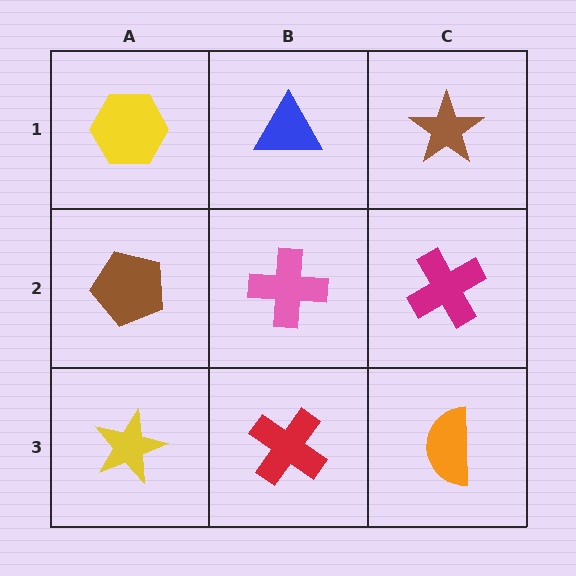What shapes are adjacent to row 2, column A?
A yellow hexagon (row 1, column A), a yellow star (row 3, column A), a pink cross (row 2, column B).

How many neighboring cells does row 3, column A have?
2.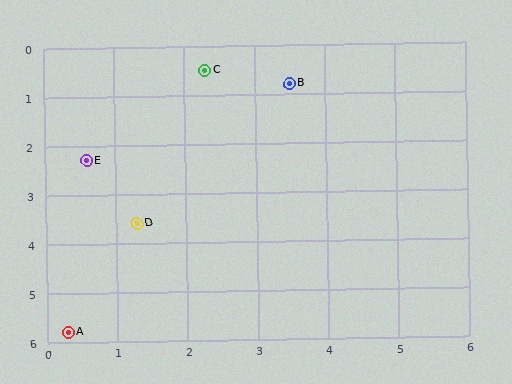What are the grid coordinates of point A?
Point A is at approximately (0.3, 5.8).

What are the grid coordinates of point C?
Point C is at approximately (2.3, 0.5).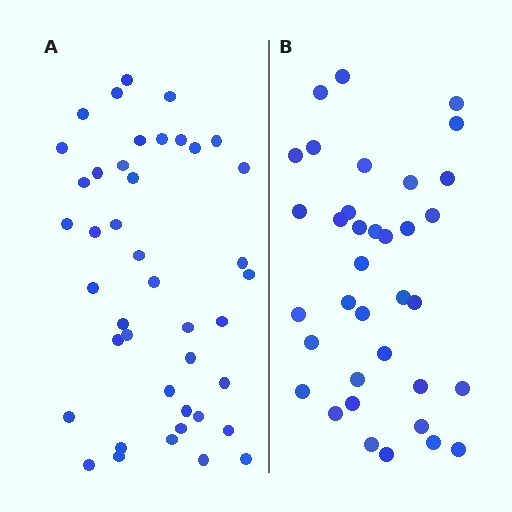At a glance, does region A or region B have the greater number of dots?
Region A (the left region) has more dots.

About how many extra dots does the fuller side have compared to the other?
Region A has about 6 more dots than region B.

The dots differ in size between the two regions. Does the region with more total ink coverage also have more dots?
No. Region B has more total ink coverage because its dots are larger, but region A actually contains more individual dots. Total area can be misleading — the number of items is what matters here.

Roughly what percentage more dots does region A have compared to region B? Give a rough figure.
About 15% more.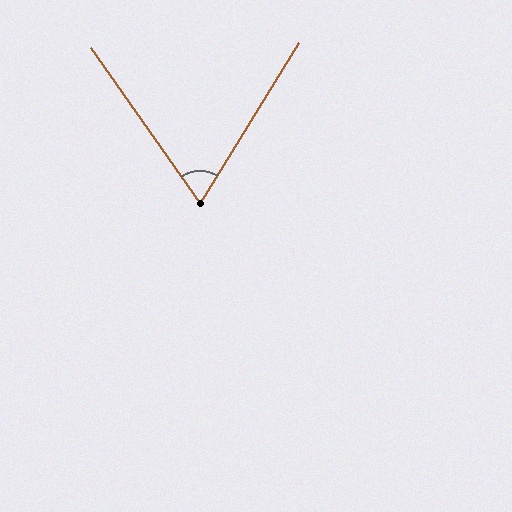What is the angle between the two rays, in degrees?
Approximately 67 degrees.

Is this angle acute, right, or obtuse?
It is acute.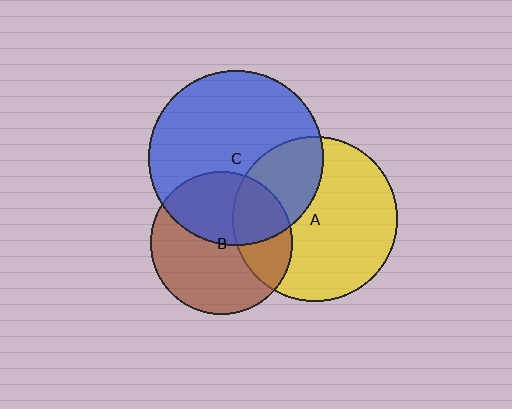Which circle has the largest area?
Circle C (blue).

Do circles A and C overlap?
Yes.